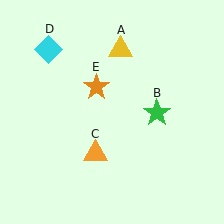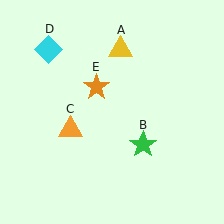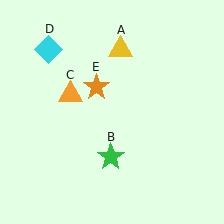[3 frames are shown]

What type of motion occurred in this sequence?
The green star (object B), orange triangle (object C) rotated clockwise around the center of the scene.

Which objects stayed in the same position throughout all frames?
Yellow triangle (object A) and cyan diamond (object D) and orange star (object E) remained stationary.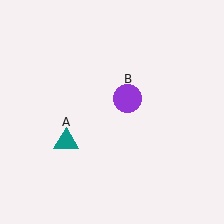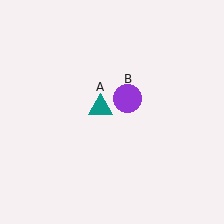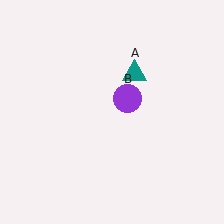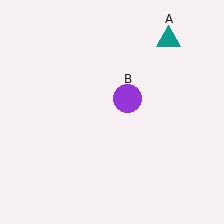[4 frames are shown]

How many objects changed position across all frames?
1 object changed position: teal triangle (object A).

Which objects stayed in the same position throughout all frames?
Purple circle (object B) remained stationary.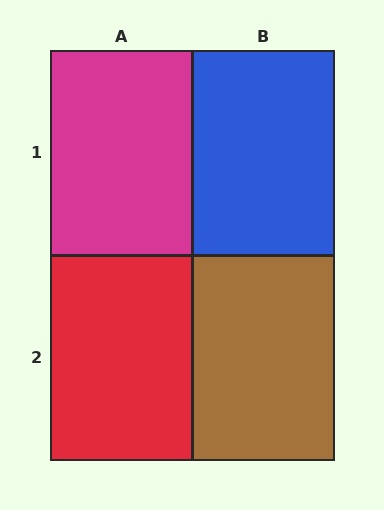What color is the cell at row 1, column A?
Magenta.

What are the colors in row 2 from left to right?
Red, brown.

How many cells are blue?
1 cell is blue.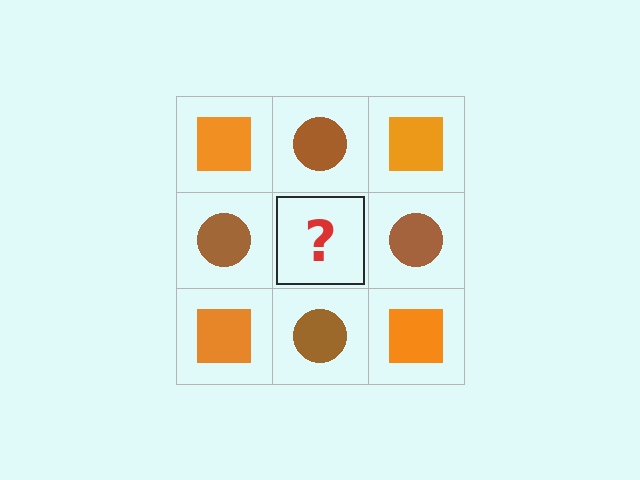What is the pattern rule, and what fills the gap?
The rule is that it alternates orange square and brown circle in a checkerboard pattern. The gap should be filled with an orange square.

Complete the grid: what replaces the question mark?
The question mark should be replaced with an orange square.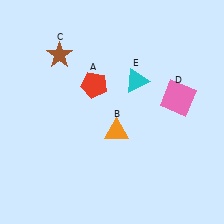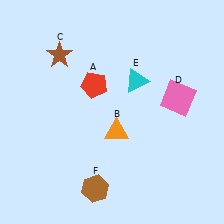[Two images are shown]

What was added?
A brown hexagon (F) was added in Image 2.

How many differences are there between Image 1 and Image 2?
There is 1 difference between the two images.